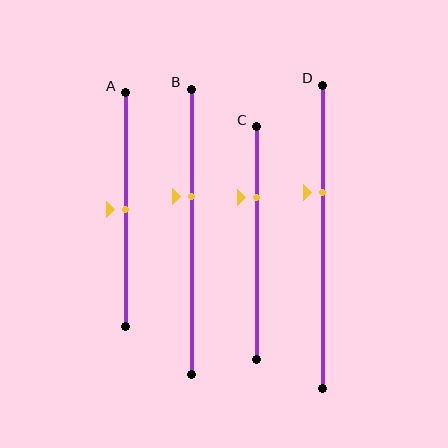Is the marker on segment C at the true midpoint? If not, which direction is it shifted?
No, the marker on segment C is shifted upward by about 19% of the segment length.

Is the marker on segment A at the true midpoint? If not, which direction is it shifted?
Yes, the marker on segment A is at the true midpoint.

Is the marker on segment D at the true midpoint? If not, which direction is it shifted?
No, the marker on segment D is shifted upward by about 15% of the segment length.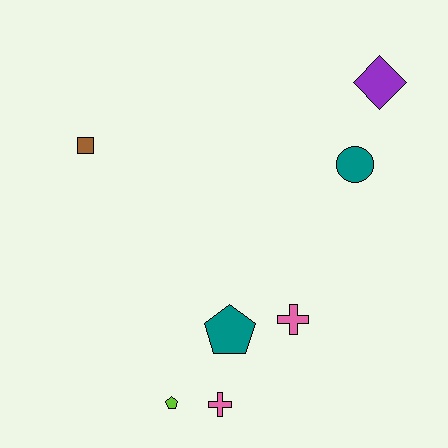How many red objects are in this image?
There are no red objects.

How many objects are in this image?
There are 7 objects.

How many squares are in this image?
There is 1 square.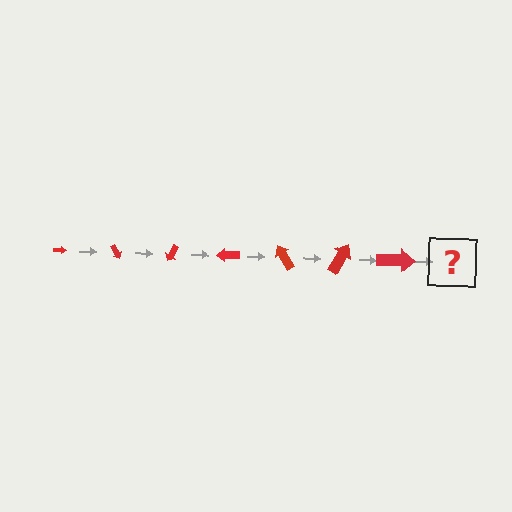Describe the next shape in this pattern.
It should be an arrow, larger than the previous one and rotated 420 degrees from the start.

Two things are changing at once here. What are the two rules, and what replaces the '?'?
The two rules are that the arrow grows larger each step and it rotates 60 degrees each step. The '?' should be an arrow, larger than the previous one and rotated 420 degrees from the start.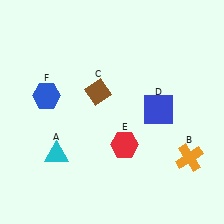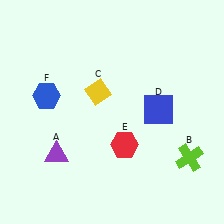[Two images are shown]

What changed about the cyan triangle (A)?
In Image 1, A is cyan. In Image 2, it changed to purple.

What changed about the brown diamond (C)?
In Image 1, C is brown. In Image 2, it changed to yellow.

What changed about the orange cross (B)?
In Image 1, B is orange. In Image 2, it changed to lime.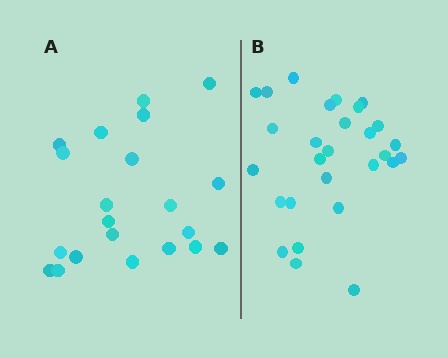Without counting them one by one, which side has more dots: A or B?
Region B (the right region) has more dots.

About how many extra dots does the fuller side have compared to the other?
Region B has roughly 8 or so more dots than region A.